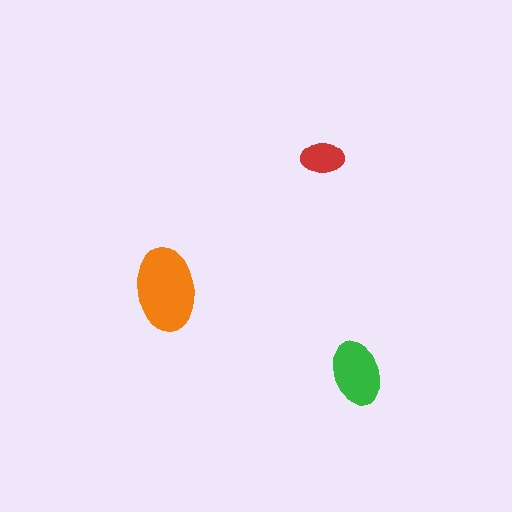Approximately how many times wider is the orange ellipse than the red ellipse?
About 2 times wider.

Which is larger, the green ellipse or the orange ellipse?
The orange one.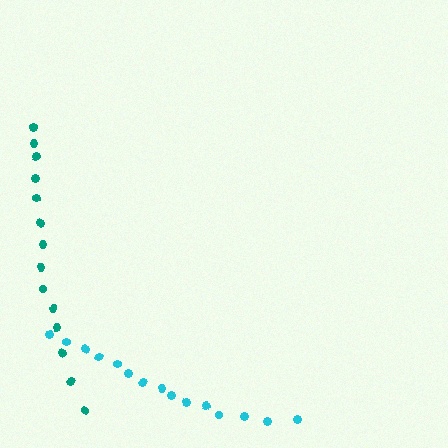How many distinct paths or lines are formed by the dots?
There are 2 distinct paths.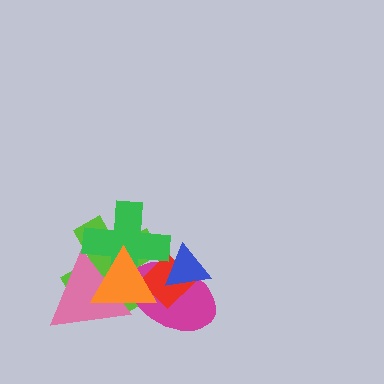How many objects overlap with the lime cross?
5 objects overlap with the lime cross.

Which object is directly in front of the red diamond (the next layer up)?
The green cross is directly in front of the red diamond.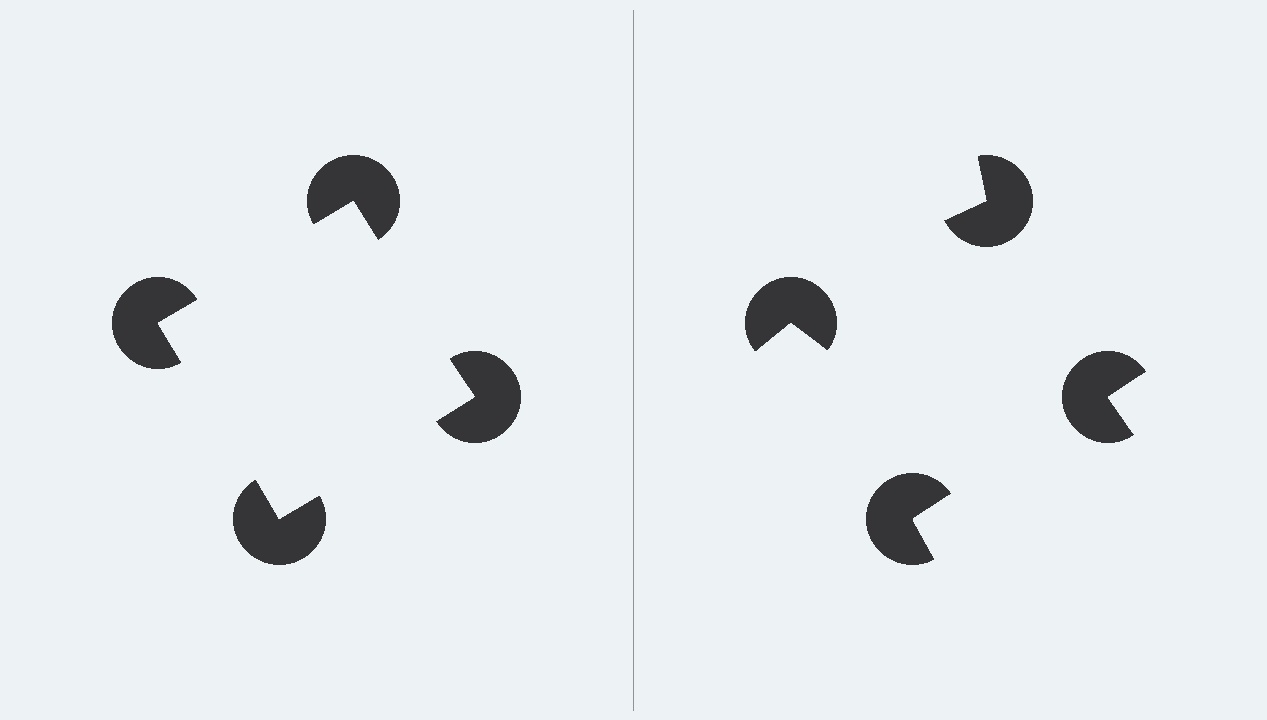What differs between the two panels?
The pac-man discs are positioned identically on both sides; only the wedge orientations differ. On the left they align to a square; on the right they are misaligned.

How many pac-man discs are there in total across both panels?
8 — 4 on each side.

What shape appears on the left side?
An illusory square.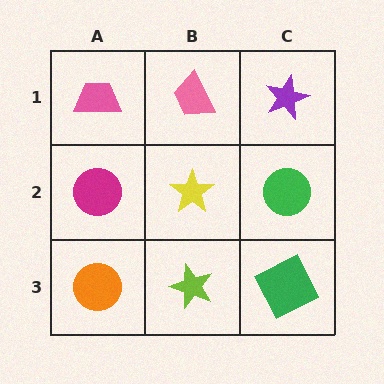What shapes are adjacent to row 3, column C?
A green circle (row 2, column C), a lime star (row 3, column B).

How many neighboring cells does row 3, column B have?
3.